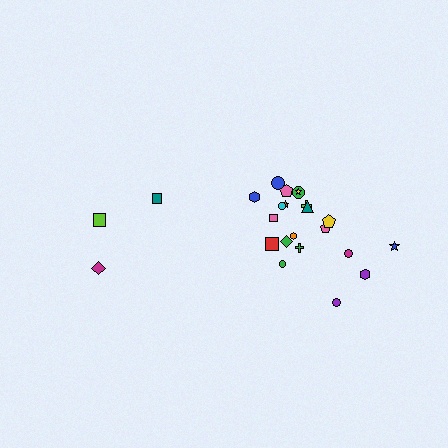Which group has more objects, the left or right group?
The right group.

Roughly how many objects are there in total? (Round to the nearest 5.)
Roughly 25 objects in total.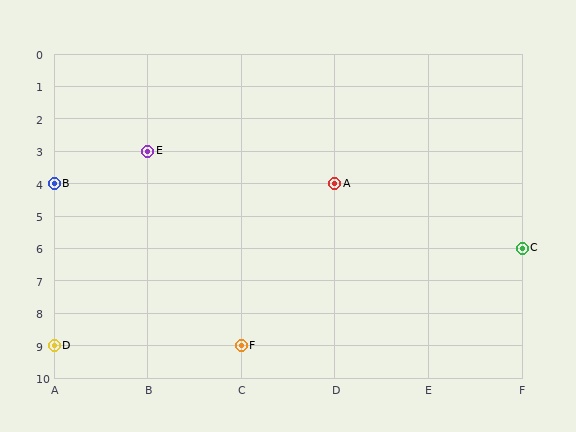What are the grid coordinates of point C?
Point C is at grid coordinates (F, 6).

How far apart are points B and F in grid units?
Points B and F are 2 columns and 5 rows apart (about 5.4 grid units diagonally).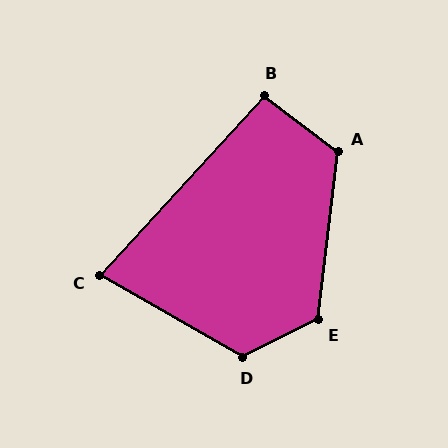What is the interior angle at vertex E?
Approximately 123 degrees (obtuse).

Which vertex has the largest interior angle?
D, at approximately 124 degrees.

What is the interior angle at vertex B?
Approximately 95 degrees (approximately right).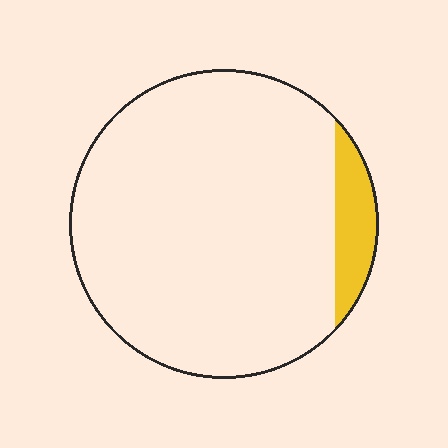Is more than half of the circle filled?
No.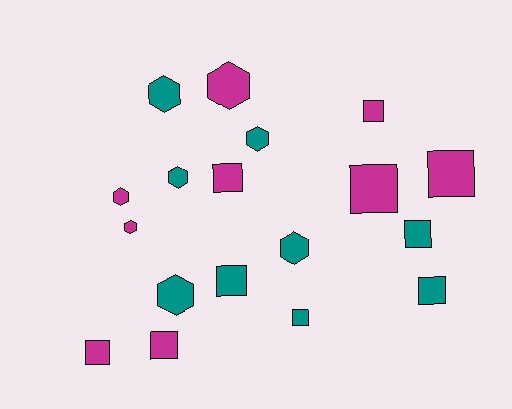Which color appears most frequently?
Magenta, with 9 objects.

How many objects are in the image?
There are 18 objects.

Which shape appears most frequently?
Square, with 10 objects.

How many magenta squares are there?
There are 6 magenta squares.